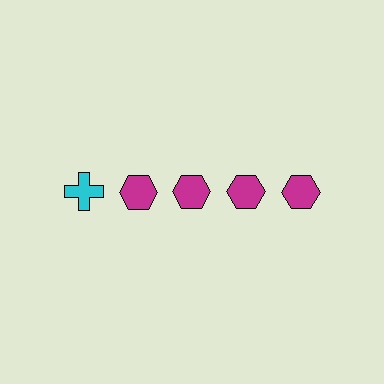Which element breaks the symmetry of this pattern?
The cyan cross in the top row, leftmost column breaks the symmetry. All other shapes are magenta hexagons.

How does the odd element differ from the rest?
It differs in both color (cyan instead of magenta) and shape (cross instead of hexagon).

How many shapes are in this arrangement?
There are 5 shapes arranged in a grid pattern.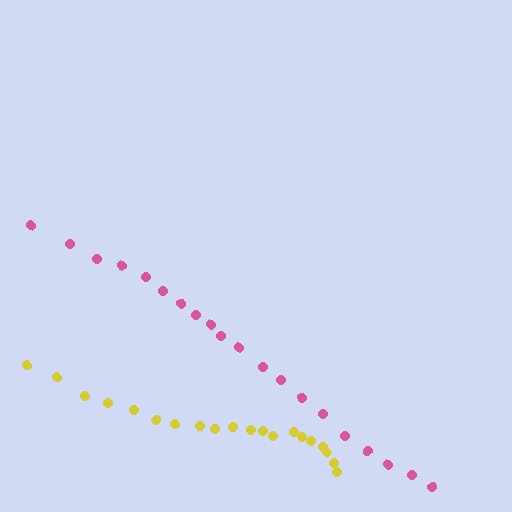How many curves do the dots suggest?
There are 2 distinct paths.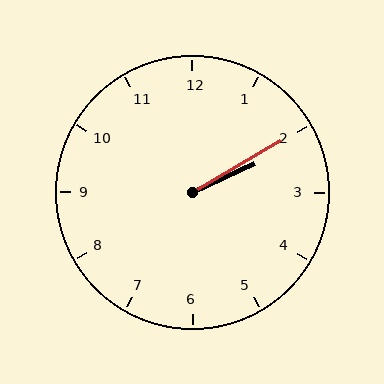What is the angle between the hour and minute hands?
Approximately 5 degrees.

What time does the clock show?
2:10.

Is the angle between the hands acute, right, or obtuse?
It is acute.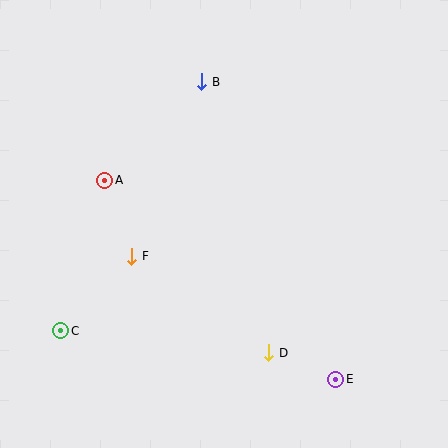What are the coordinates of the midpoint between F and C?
The midpoint between F and C is at (96, 293).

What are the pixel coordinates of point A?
Point A is at (105, 180).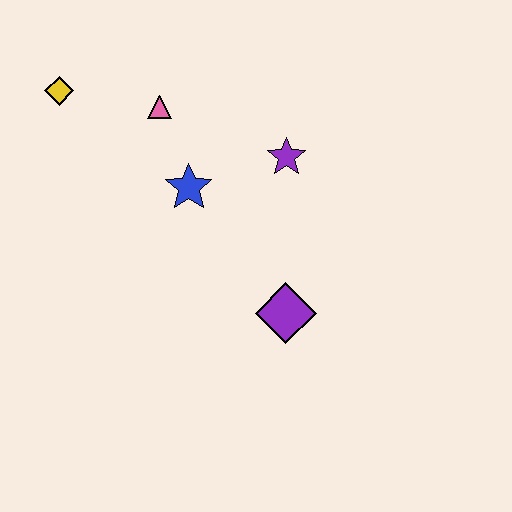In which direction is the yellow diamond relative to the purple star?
The yellow diamond is to the left of the purple star.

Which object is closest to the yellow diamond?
The pink triangle is closest to the yellow diamond.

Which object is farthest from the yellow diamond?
The purple diamond is farthest from the yellow diamond.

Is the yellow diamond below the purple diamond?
No